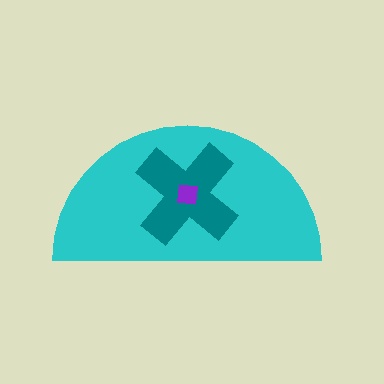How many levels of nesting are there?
3.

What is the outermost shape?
The cyan semicircle.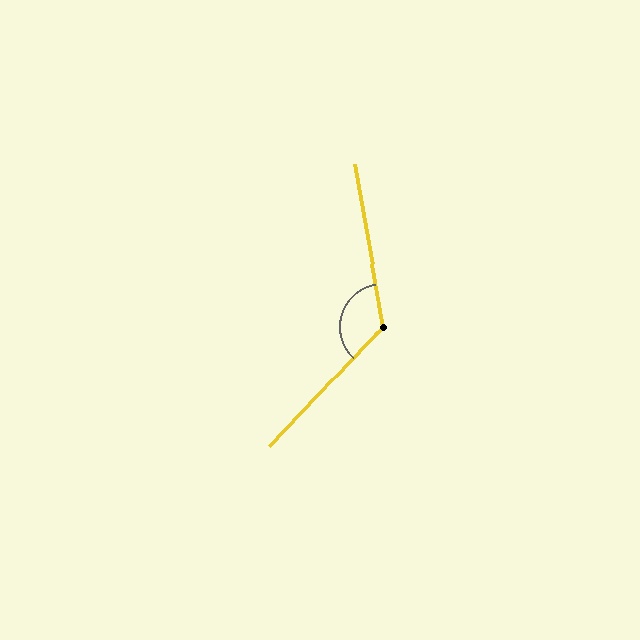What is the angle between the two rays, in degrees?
Approximately 127 degrees.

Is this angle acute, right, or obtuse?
It is obtuse.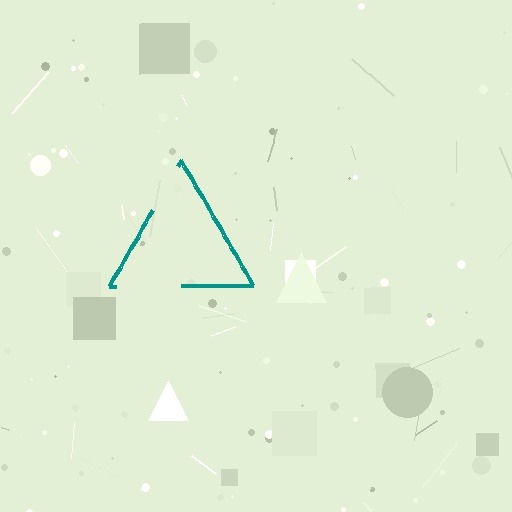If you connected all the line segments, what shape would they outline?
They would outline a triangle.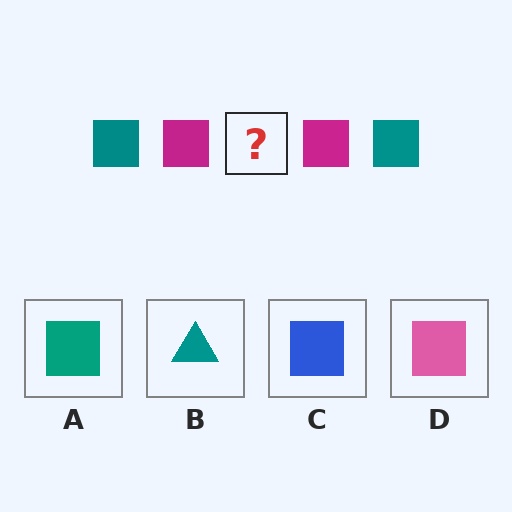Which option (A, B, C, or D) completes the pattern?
A.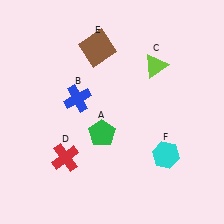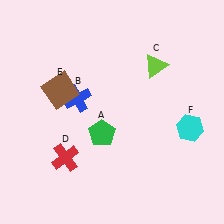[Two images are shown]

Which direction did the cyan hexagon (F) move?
The cyan hexagon (F) moved up.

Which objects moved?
The objects that moved are: the brown square (E), the cyan hexagon (F).